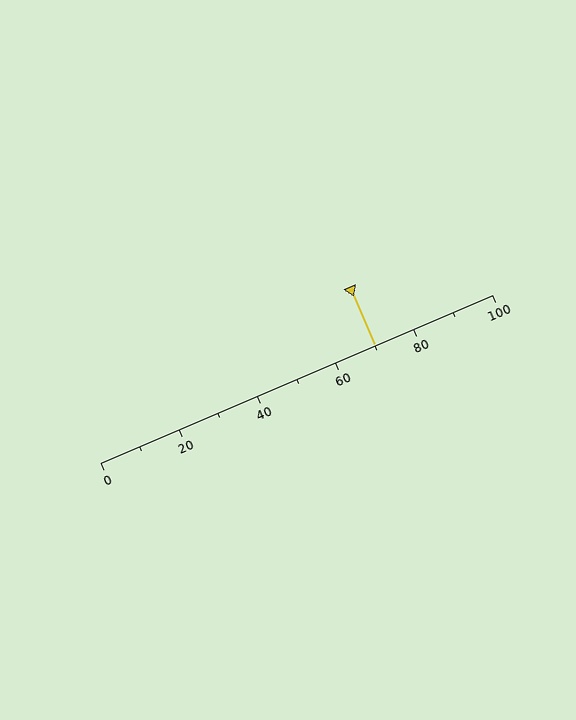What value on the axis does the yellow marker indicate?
The marker indicates approximately 70.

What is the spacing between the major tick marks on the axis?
The major ticks are spaced 20 apart.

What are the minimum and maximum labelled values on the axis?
The axis runs from 0 to 100.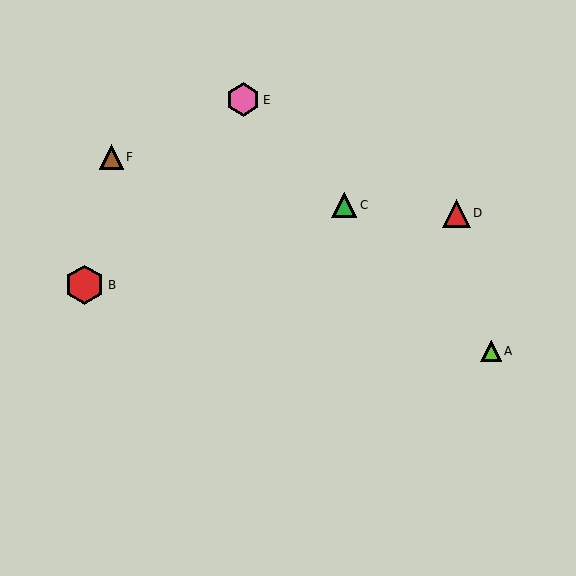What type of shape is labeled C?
Shape C is a green triangle.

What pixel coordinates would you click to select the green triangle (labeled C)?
Click at (344, 205) to select the green triangle C.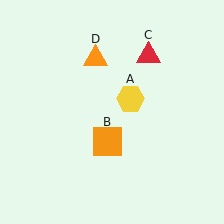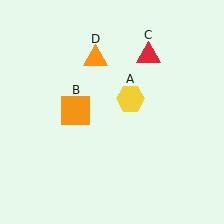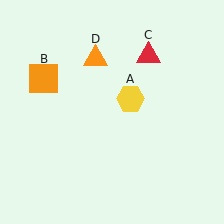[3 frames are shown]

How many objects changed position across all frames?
1 object changed position: orange square (object B).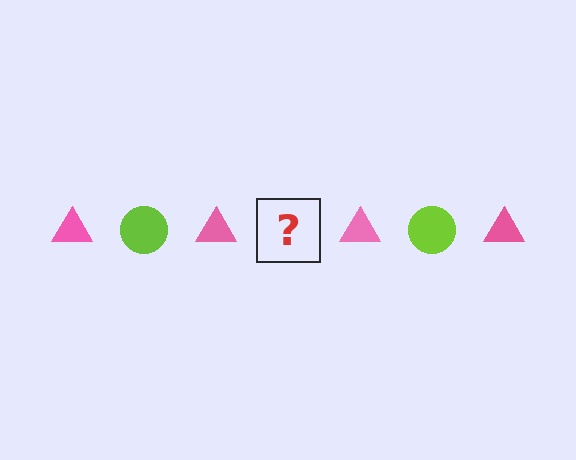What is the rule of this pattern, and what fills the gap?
The rule is that the pattern alternates between pink triangle and lime circle. The gap should be filled with a lime circle.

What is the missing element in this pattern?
The missing element is a lime circle.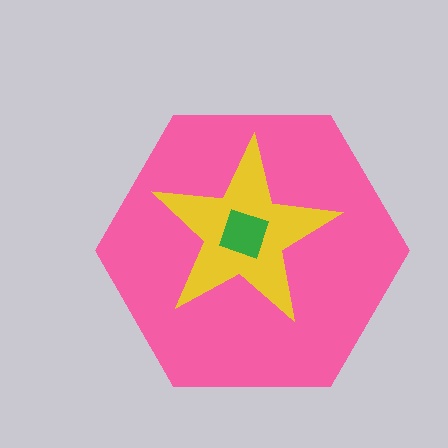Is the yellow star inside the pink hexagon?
Yes.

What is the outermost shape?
The pink hexagon.